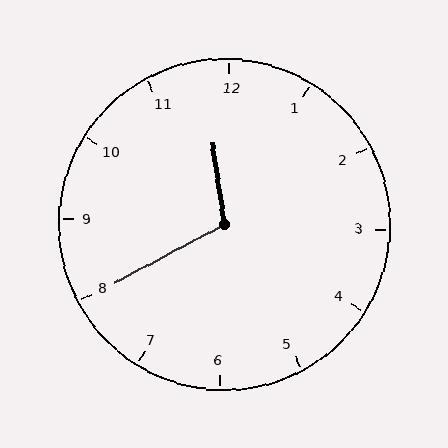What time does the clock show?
11:40.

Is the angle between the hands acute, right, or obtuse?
It is obtuse.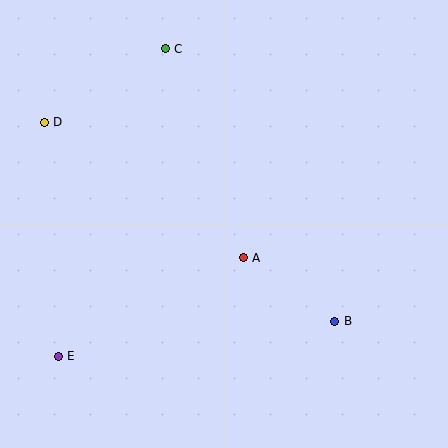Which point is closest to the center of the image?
Point A at (243, 258) is closest to the center.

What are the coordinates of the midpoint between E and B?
The midpoint between E and B is at (196, 339).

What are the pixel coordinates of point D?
Point D is at (44, 122).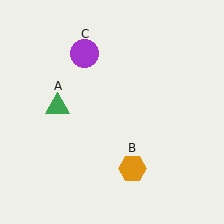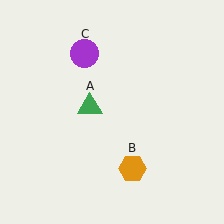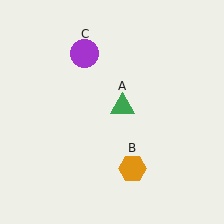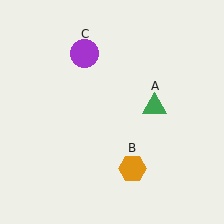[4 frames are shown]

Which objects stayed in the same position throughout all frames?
Orange hexagon (object B) and purple circle (object C) remained stationary.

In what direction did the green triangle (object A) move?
The green triangle (object A) moved right.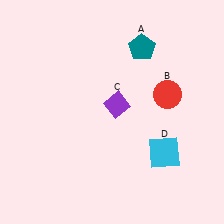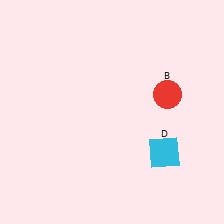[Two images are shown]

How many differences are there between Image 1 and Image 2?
There are 2 differences between the two images.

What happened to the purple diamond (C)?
The purple diamond (C) was removed in Image 2. It was in the top-right area of Image 1.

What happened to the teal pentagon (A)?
The teal pentagon (A) was removed in Image 2. It was in the top-right area of Image 1.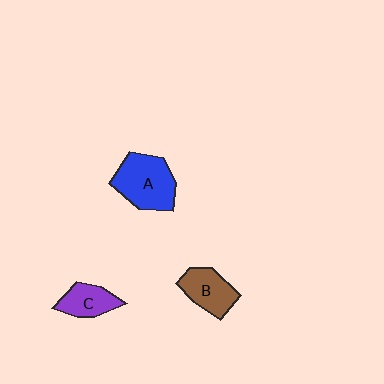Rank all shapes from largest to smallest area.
From largest to smallest: A (blue), B (brown), C (purple).